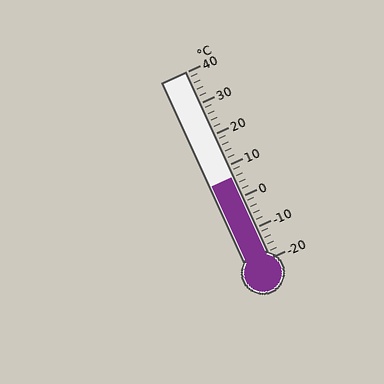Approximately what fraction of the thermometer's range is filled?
The thermometer is filled to approximately 45% of its range.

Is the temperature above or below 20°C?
The temperature is below 20°C.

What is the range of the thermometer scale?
The thermometer scale ranges from -20°C to 40°C.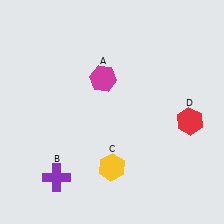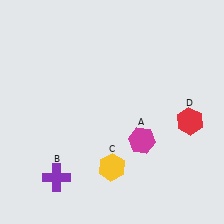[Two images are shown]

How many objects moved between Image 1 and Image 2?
1 object moved between the two images.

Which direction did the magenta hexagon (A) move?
The magenta hexagon (A) moved down.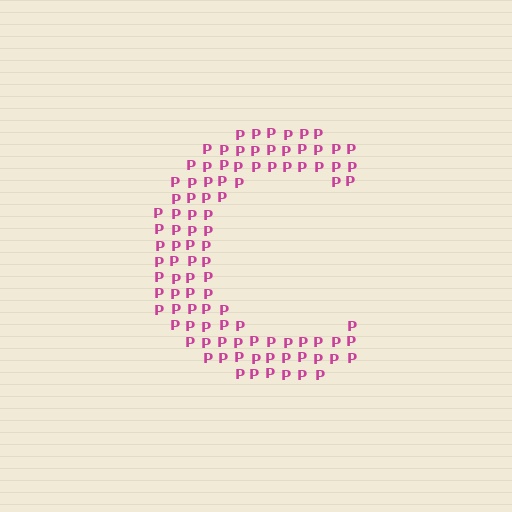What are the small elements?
The small elements are letter P's.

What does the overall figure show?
The overall figure shows the letter C.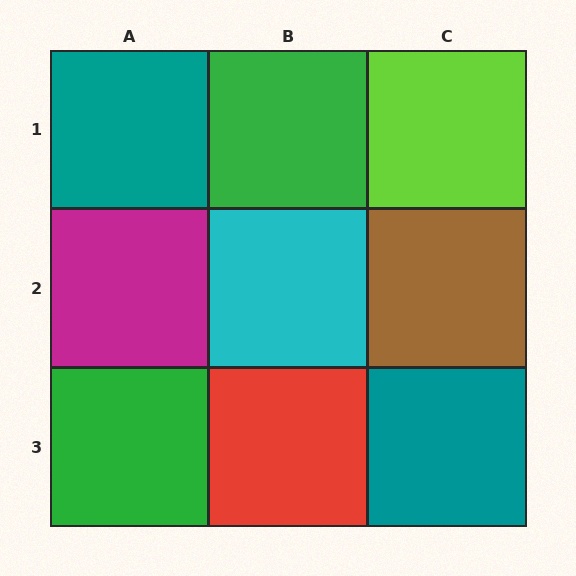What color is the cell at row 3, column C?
Teal.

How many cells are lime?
1 cell is lime.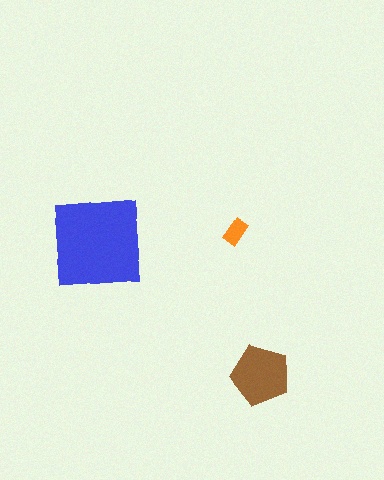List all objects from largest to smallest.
The blue square, the brown pentagon, the orange rectangle.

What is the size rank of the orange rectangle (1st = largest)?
3rd.